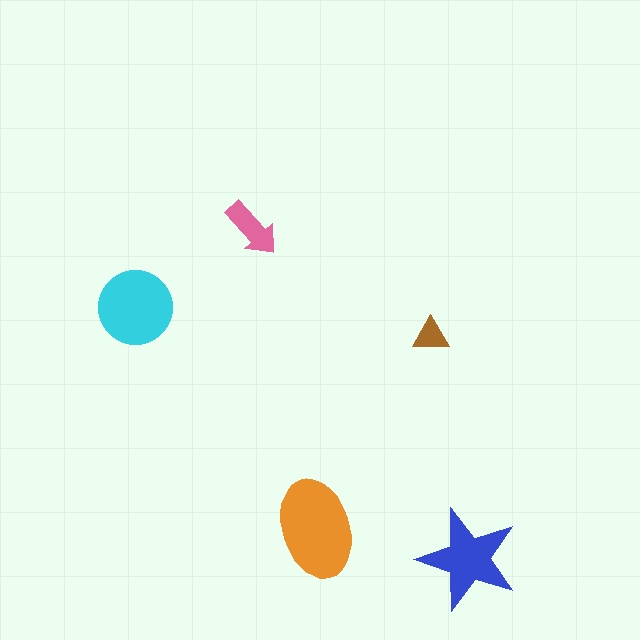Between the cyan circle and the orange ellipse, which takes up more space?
The orange ellipse.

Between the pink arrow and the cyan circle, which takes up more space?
The cyan circle.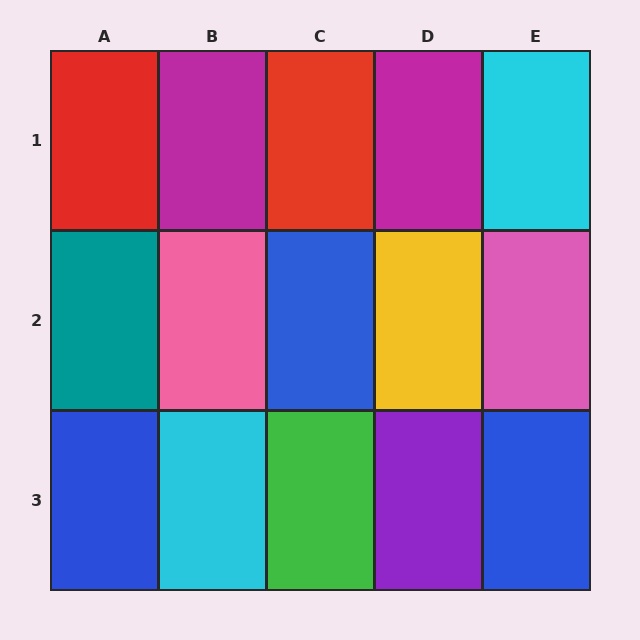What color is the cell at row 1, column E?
Cyan.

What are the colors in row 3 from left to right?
Blue, cyan, green, purple, blue.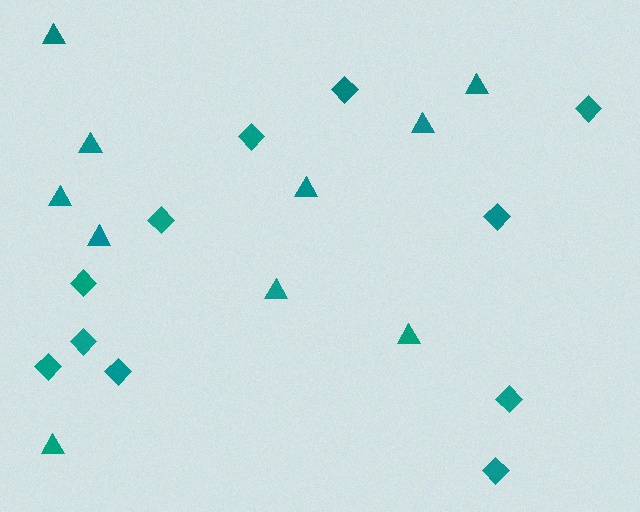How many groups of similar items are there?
There are 2 groups: one group of triangles (10) and one group of diamonds (11).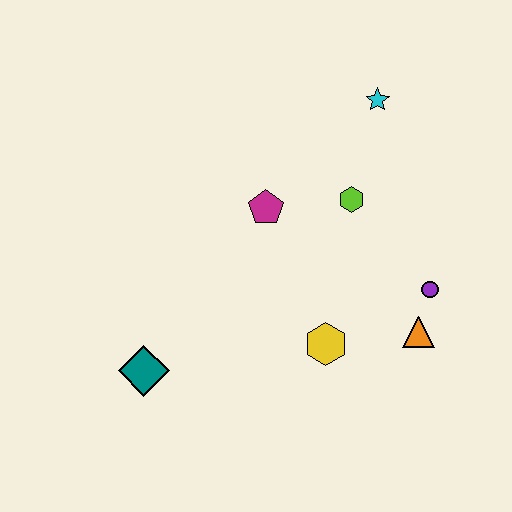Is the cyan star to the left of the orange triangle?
Yes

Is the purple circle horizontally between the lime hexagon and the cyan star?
No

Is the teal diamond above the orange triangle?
No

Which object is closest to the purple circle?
The orange triangle is closest to the purple circle.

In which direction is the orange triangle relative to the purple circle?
The orange triangle is below the purple circle.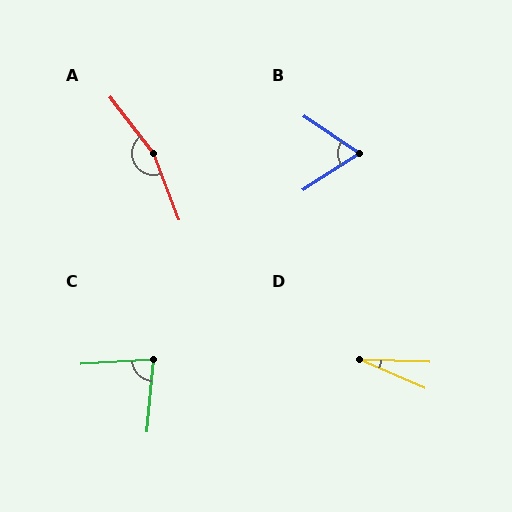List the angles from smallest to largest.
D (22°), B (67°), C (81°), A (163°).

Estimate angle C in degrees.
Approximately 81 degrees.